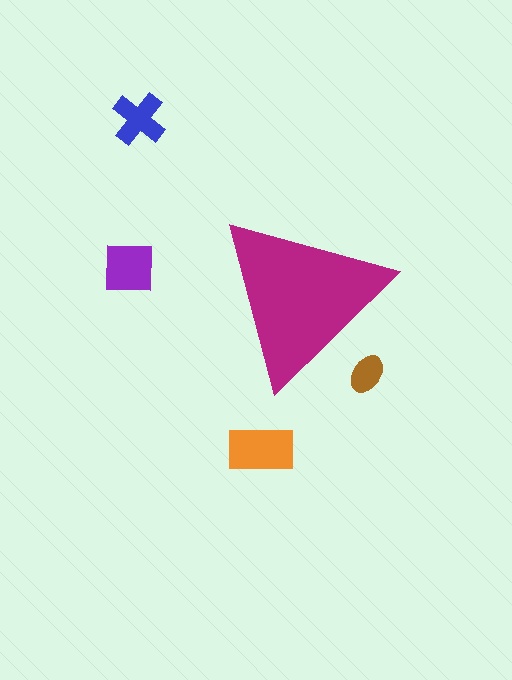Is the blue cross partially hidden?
No, the blue cross is fully visible.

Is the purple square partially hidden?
No, the purple square is fully visible.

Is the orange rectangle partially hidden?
No, the orange rectangle is fully visible.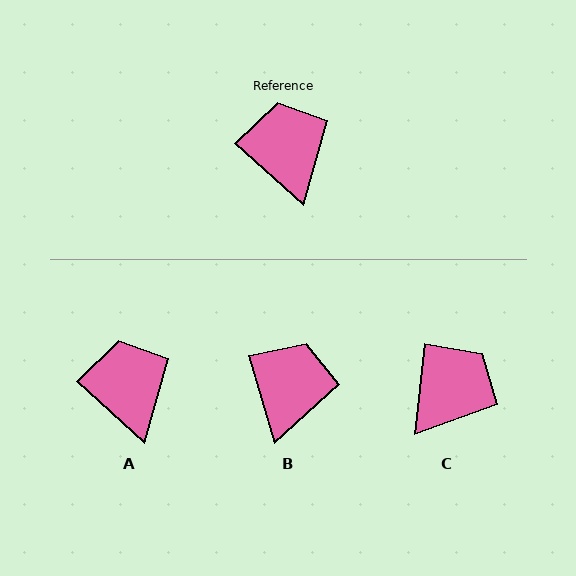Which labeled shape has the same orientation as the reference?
A.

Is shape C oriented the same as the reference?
No, it is off by about 54 degrees.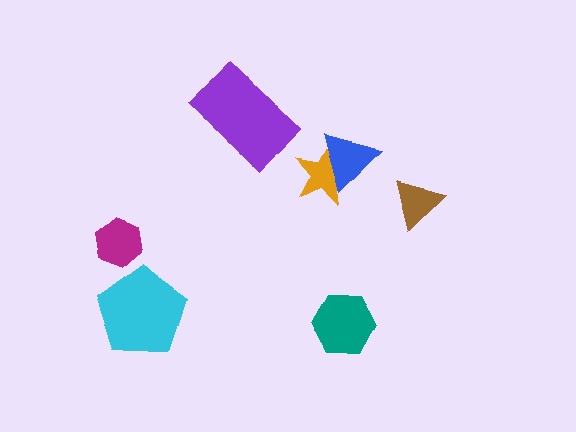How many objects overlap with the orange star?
1 object overlaps with the orange star.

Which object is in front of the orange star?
The blue triangle is in front of the orange star.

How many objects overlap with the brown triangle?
0 objects overlap with the brown triangle.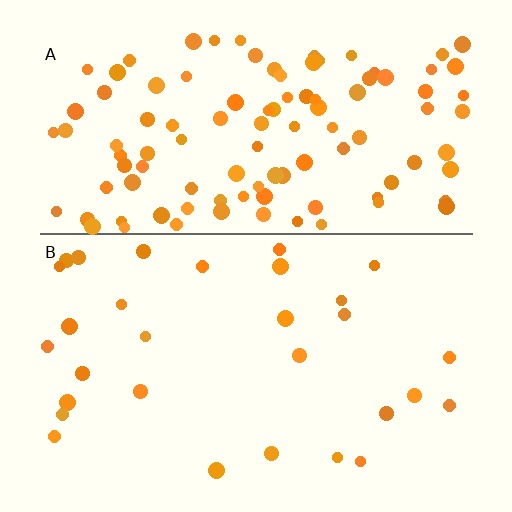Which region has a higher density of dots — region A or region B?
A (the top).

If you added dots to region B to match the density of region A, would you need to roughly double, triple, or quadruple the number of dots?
Approximately quadruple.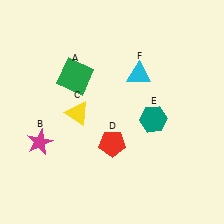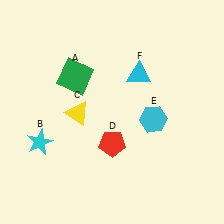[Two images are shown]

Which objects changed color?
B changed from magenta to cyan. E changed from teal to cyan.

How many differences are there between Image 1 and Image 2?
There are 2 differences between the two images.